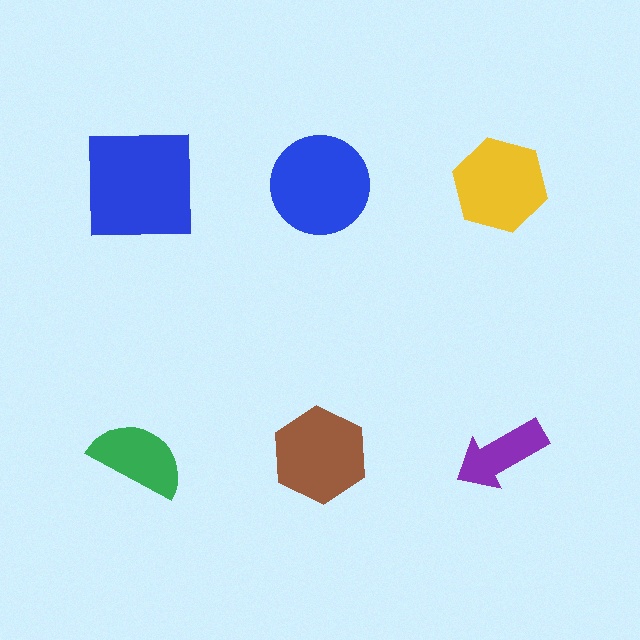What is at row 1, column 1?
A blue square.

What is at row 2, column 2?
A brown hexagon.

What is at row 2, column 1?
A green semicircle.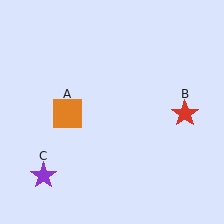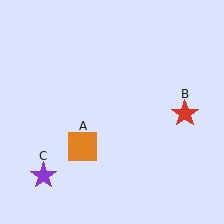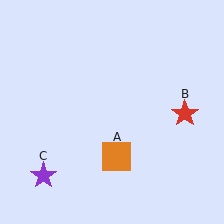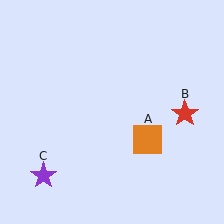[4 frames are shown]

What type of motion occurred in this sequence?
The orange square (object A) rotated counterclockwise around the center of the scene.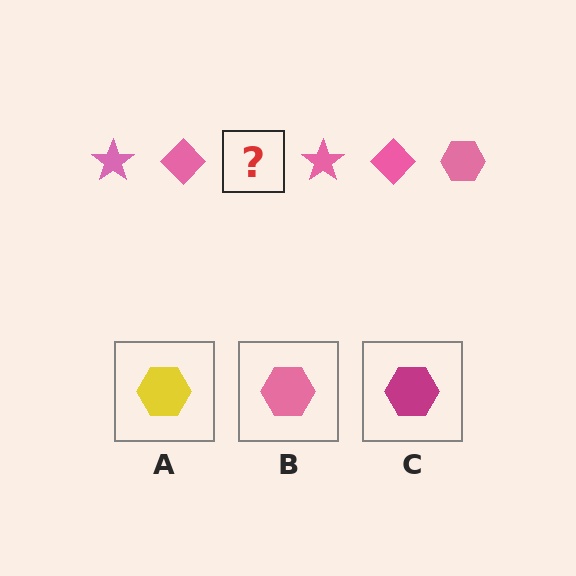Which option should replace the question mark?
Option B.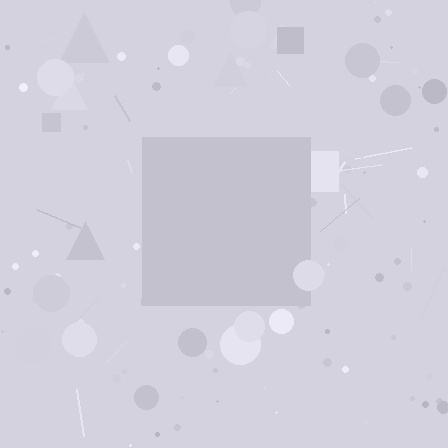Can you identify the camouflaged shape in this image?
The camouflaged shape is a square.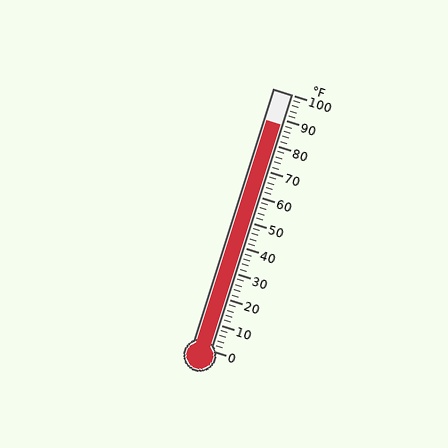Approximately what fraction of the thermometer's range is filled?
The thermometer is filled to approximately 90% of its range.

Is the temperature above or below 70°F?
The temperature is above 70°F.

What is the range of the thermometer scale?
The thermometer scale ranges from 0°F to 100°F.